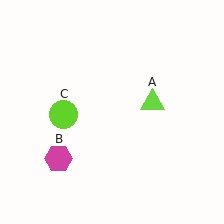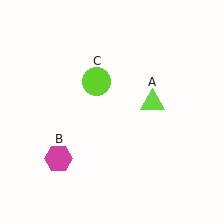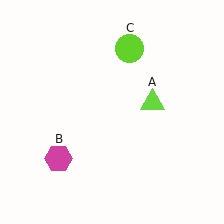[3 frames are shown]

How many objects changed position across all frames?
1 object changed position: lime circle (object C).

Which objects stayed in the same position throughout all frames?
Lime triangle (object A) and magenta hexagon (object B) remained stationary.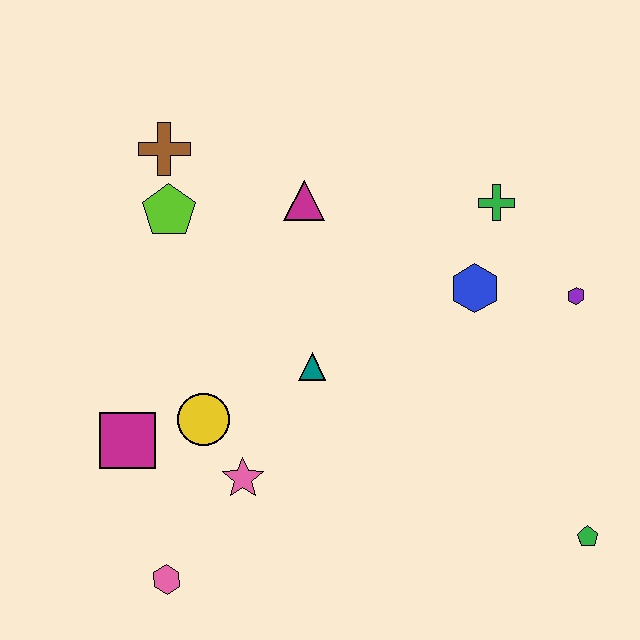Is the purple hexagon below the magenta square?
No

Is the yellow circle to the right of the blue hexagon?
No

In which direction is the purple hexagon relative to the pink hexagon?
The purple hexagon is to the right of the pink hexagon.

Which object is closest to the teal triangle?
The yellow circle is closest to the teal triangle.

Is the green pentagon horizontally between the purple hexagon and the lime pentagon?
No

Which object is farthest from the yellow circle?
The green pentagon is farthest from the yellow circle.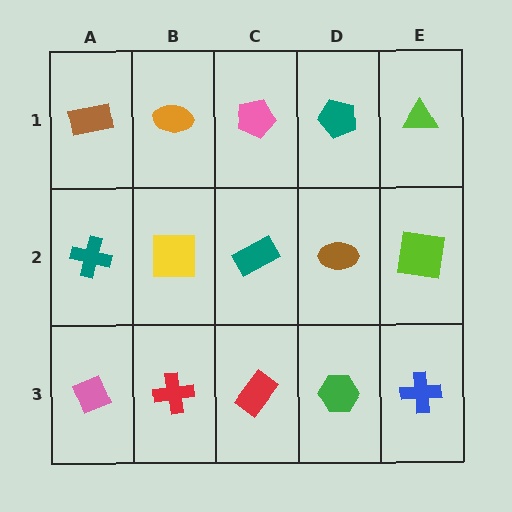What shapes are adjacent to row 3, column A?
A teal cross (row 2, column A), a red cross (row 3, column B).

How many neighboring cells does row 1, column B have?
3.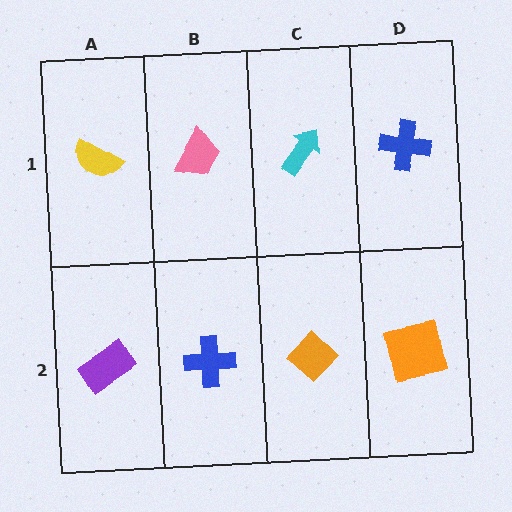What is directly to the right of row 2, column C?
An orange square.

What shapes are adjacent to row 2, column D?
A blue cross (row 1, column D), an orange diamond (row 2, column C).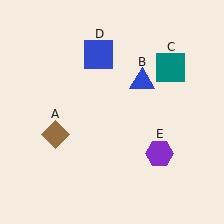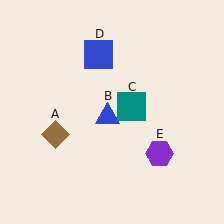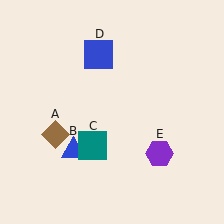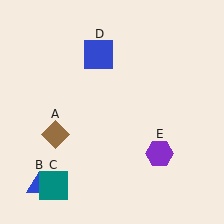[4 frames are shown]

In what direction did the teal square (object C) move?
The teal square (object C) moved down and to the left.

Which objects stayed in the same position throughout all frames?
Brown diamond (object A) and blue square (object D) and purple hexagon (object E) remained stationary.